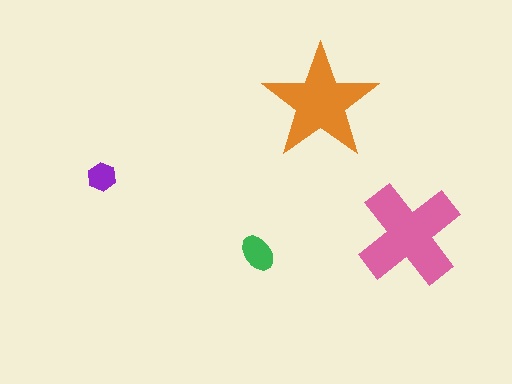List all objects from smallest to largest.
The purple hexagon, the green ellipse, the orange star, the pink cross.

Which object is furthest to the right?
The pink cross is rightmost.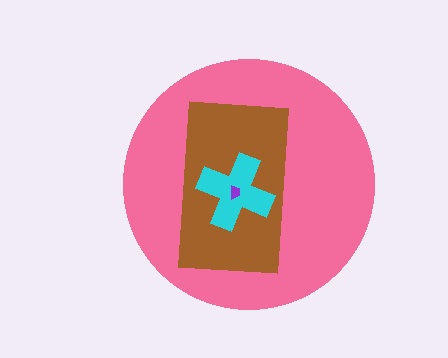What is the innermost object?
The purple trapezoid.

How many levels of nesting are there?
4.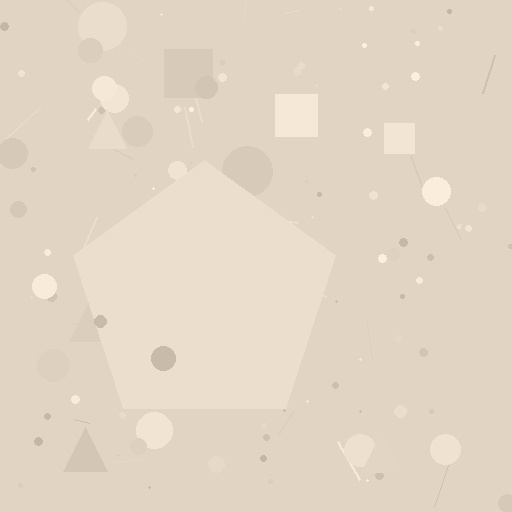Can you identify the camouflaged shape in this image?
The camouflaged shape is a pentagon.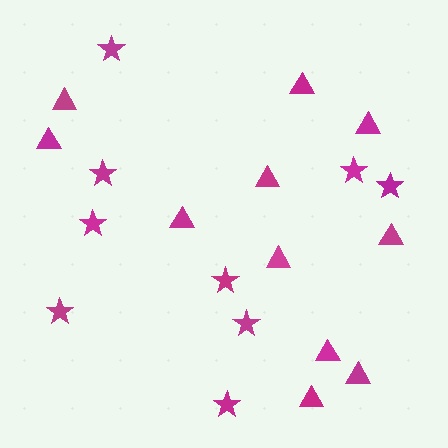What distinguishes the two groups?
There are 2 groups: one group of triangles (11) and one group of stars (9).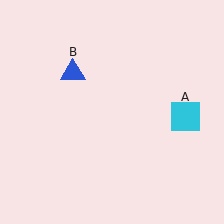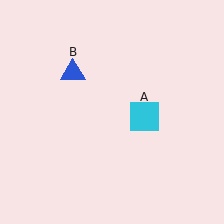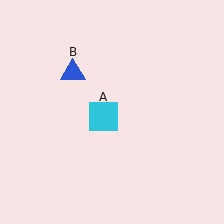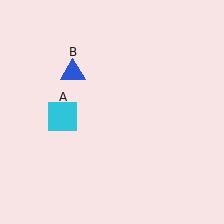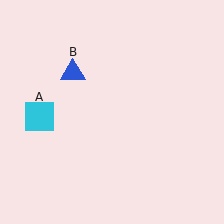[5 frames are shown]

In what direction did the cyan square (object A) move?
The cyan square (object A) moved left.